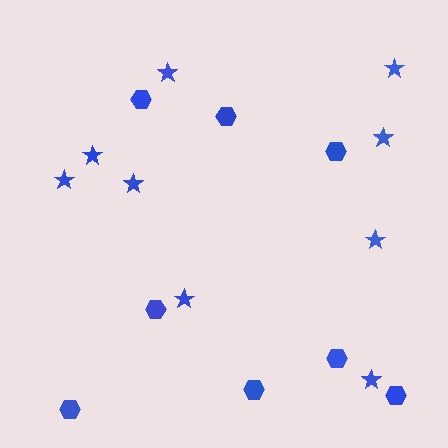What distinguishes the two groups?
There are 2 groups: one group of stars (9) and one group of hexagons (8).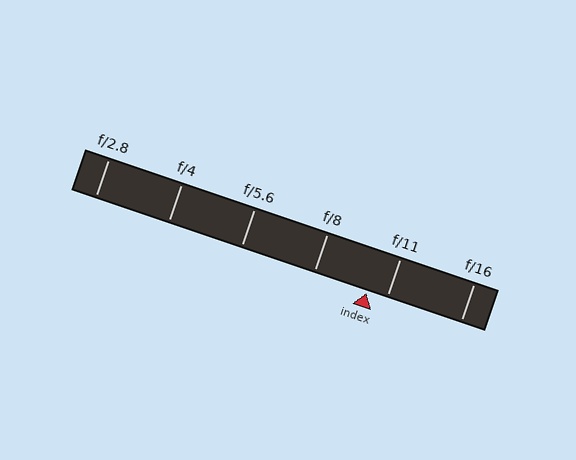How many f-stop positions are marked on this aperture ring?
There are 6 f-stop positions marked.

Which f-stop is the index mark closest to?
The index mark is closest to f/11.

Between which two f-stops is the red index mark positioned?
The index mark is between f/8 and f/11.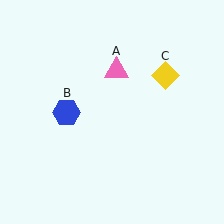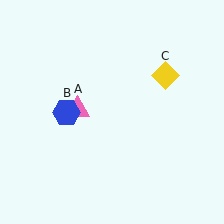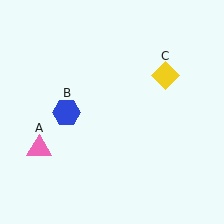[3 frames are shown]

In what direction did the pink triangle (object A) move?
The pink triangle (object A) moved down and to the left.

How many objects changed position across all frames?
1 object changed position: pink triangle (object A).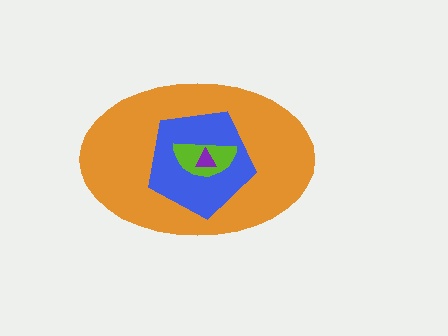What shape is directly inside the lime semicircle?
The purple triangle.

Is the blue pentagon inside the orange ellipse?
Yes.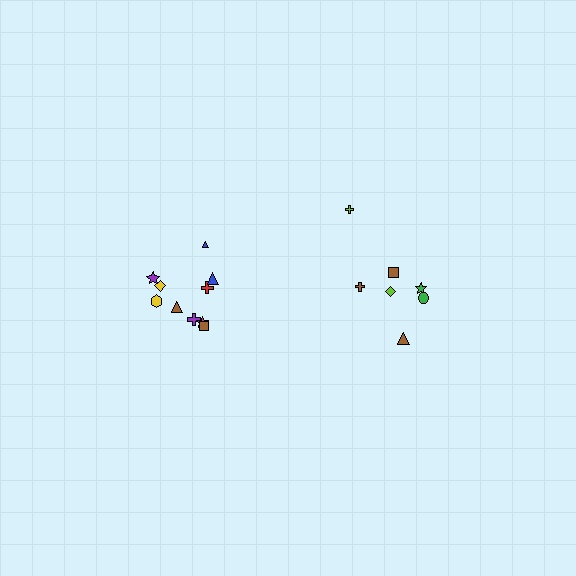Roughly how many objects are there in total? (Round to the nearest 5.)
Roughly 15 objects in total.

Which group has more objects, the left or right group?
The left group.